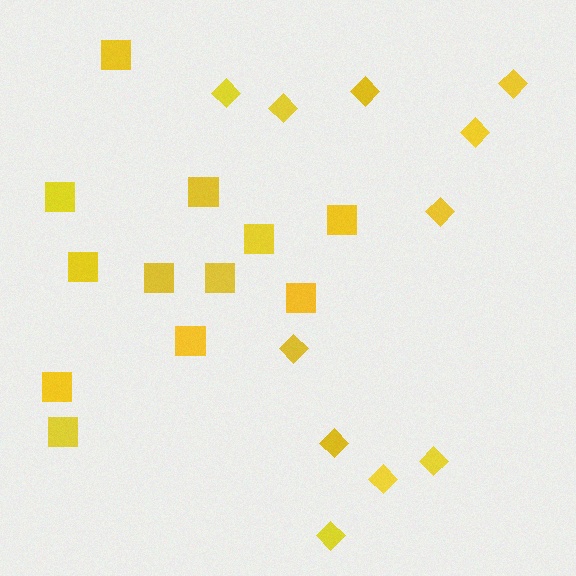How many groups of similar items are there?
There are 2 groups: one group of squares (12) and one group of diamonds (11).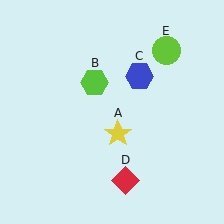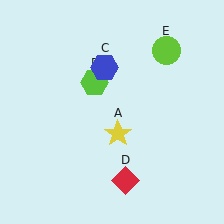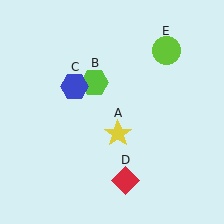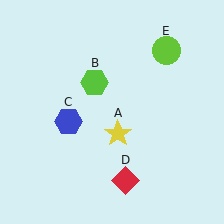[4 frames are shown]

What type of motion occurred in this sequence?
The blue hexagon (object C) rotated counterclockwise around the center of the scene.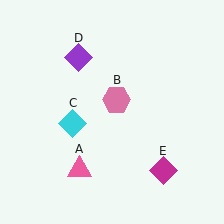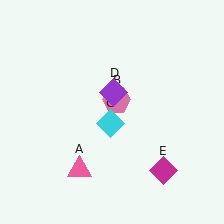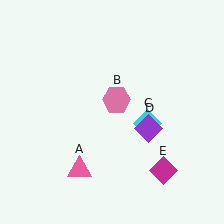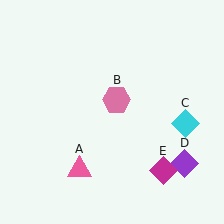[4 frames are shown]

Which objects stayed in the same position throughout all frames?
Pink triangle (object A) and pink hexagon (object B) and magenta diamond (object E) remained stationary.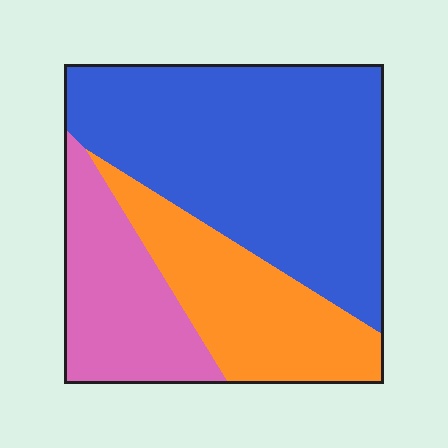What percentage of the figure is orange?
Orange covers roughly 25% of the figure.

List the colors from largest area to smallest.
From largest to smallest: blue, orange, pink.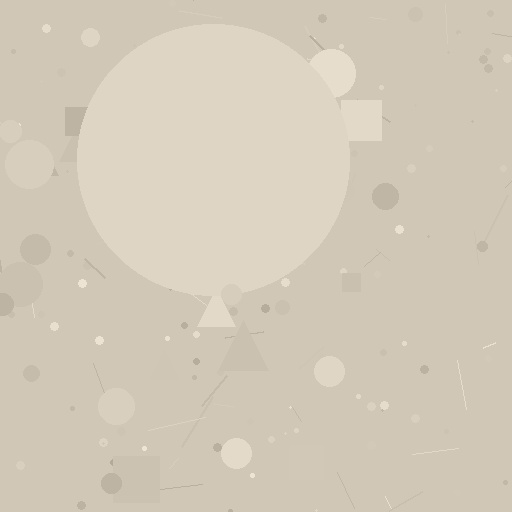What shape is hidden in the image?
A circle is hidden in the image.